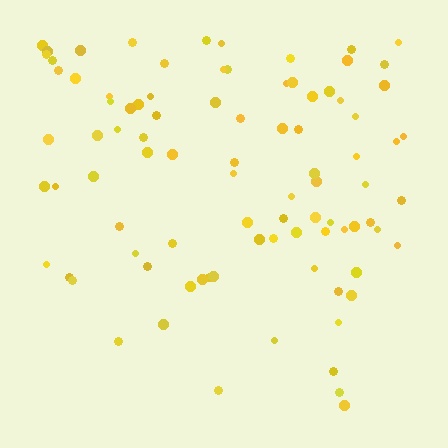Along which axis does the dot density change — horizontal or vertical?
Vertical.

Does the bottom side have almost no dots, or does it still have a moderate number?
Still a moderate number, just noticeably fewer than the top.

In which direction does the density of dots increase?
From bottom to top, with the top side densest.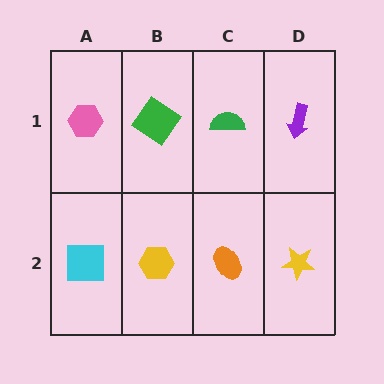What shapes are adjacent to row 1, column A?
A cyan square (row 2, column A), a green diamond (row 1, column B).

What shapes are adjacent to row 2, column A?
A pink hexagon (row 1, column A), a yellow hexagon (row 2, column B).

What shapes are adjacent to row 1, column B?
A yellow hexagon (row 2, column B), a pink hexagon (row 1, column A), a green semicircle (row 1, column C).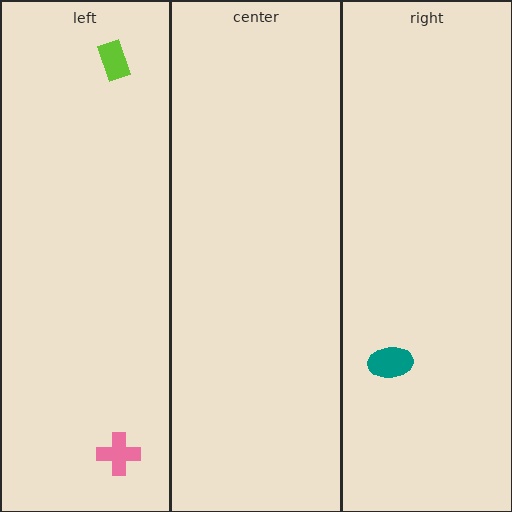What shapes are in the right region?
The teal ellipse.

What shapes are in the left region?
The lime rectangle, the pink cross.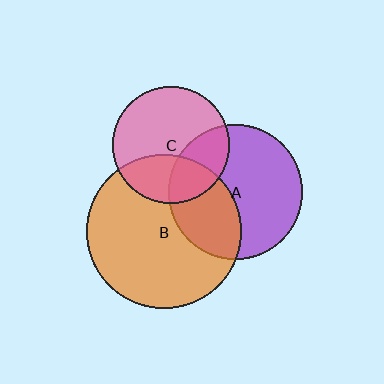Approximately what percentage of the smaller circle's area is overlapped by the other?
Approximately 30%.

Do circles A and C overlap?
Yes.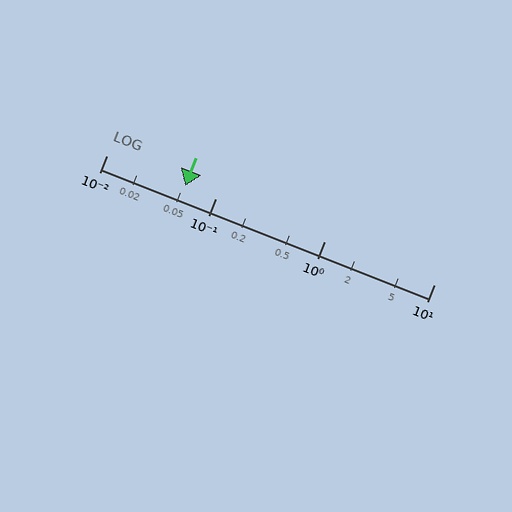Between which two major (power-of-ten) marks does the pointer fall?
The pointer is between 0.01 and 0.1.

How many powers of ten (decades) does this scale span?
The scale spans 3 decades, from 0.01 to 10.